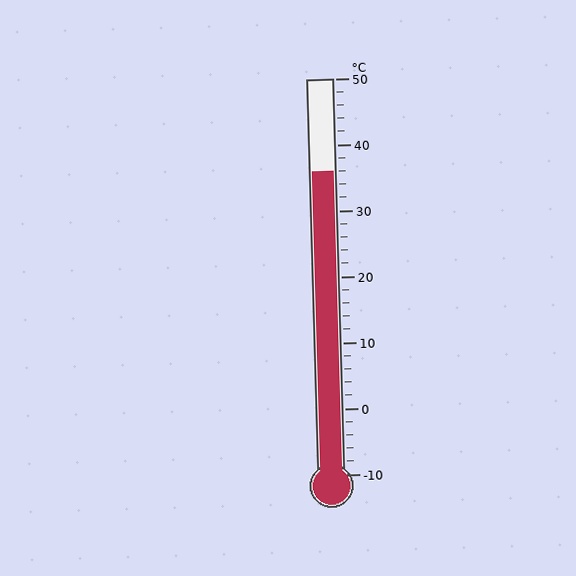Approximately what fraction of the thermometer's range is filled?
The thermometer is filled to approximately 75% of its range.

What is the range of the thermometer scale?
The thermometer scale ranges from -10°C to 50°C.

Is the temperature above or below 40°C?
The temperature is below 40°C.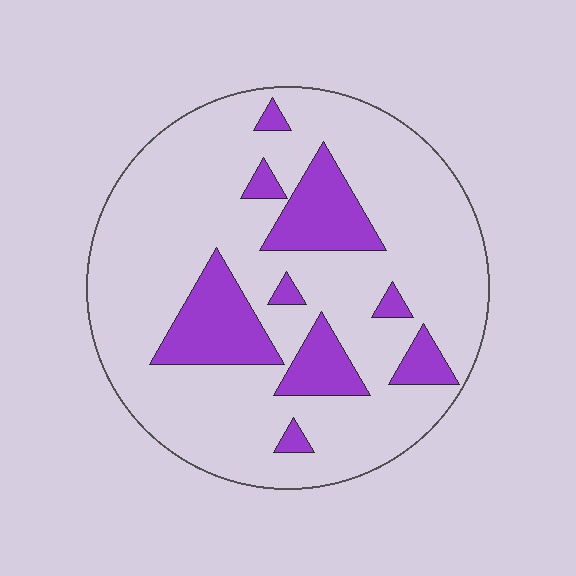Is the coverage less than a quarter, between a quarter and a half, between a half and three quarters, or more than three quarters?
Less than a quarter.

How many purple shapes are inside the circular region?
9.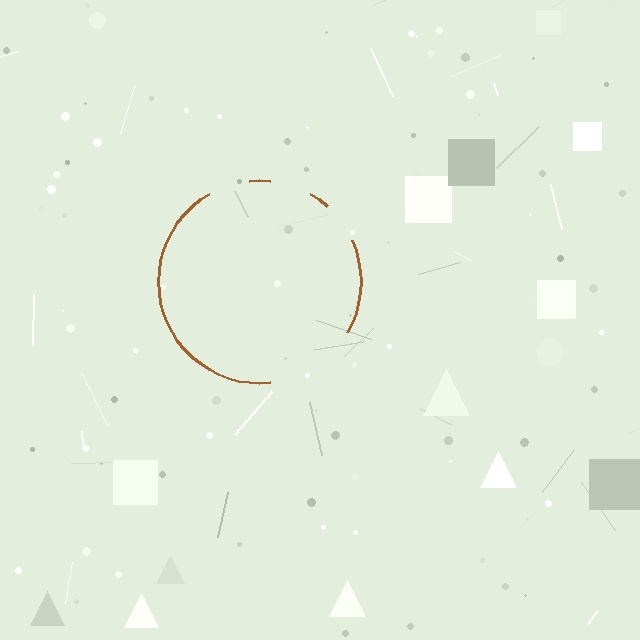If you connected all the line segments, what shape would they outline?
They would outline a circle.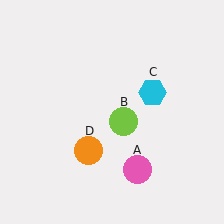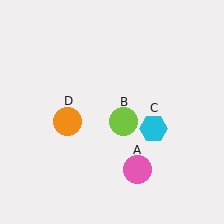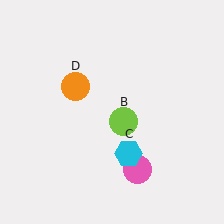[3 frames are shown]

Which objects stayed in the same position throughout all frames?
Pink circle (object A) and lime circle (object B) remained stationary.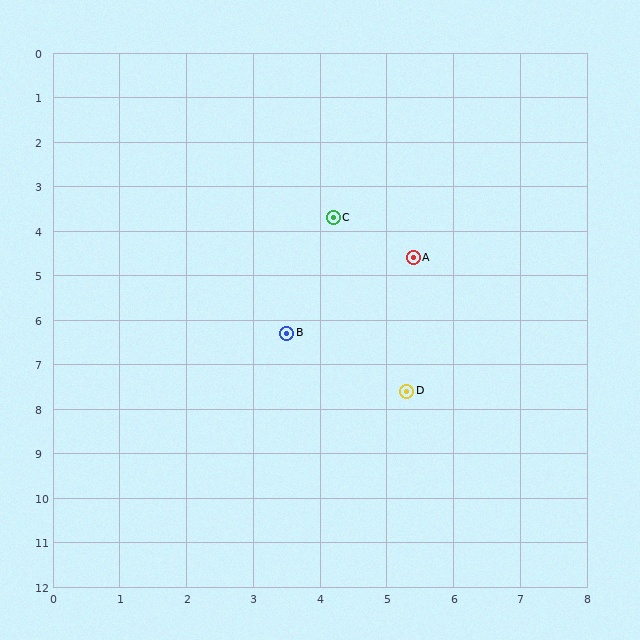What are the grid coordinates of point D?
Point D is at approximately (5.3, 7.6).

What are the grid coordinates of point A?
Point A is at approximately (5.4, 4.6).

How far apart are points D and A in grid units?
Points D and A are about 3.0 grid units apart.